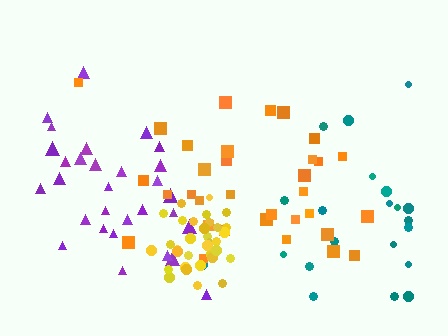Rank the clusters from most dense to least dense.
yellow, purple, orange, teal.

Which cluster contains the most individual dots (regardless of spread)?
Orange (33).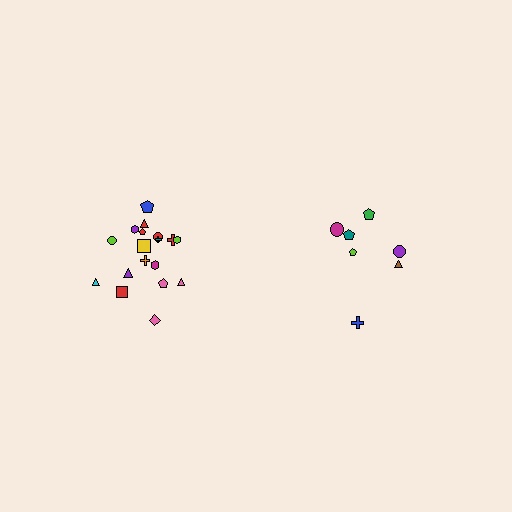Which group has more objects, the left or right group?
The left group.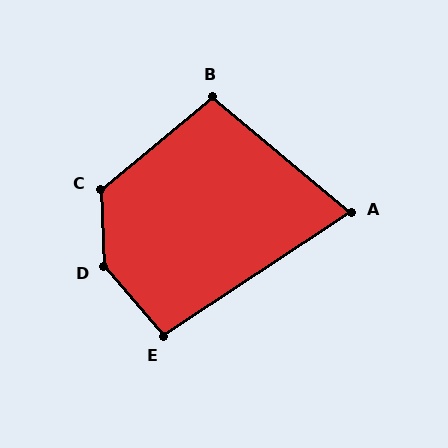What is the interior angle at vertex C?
Approximately 128 degrees (obtuse).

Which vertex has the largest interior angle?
D, at approximately 141 degrees.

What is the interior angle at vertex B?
Approximately 100 degrees (obtuse).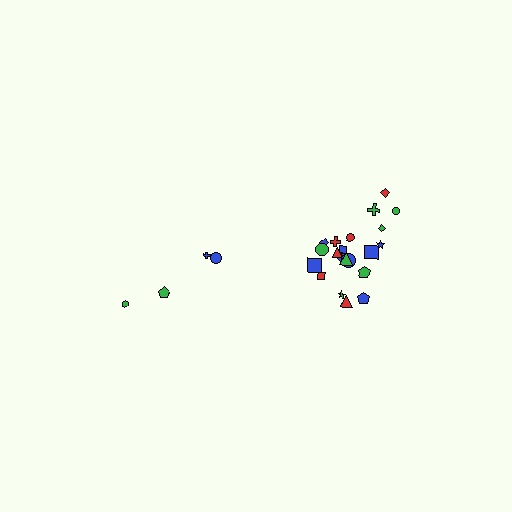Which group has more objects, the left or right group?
The right group.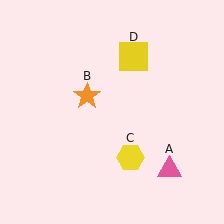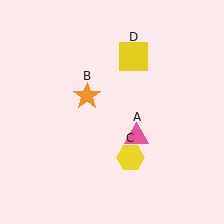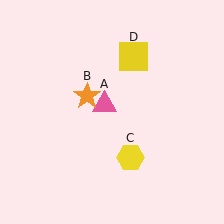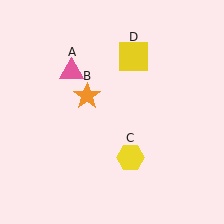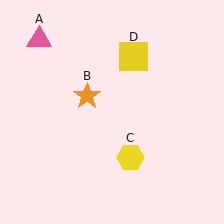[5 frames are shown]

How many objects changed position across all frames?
1 object changed position: pink triangle (object A).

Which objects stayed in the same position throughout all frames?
Orange star (object B) and yellow hexagon (object C) and yellow square (object D) remained stationary.